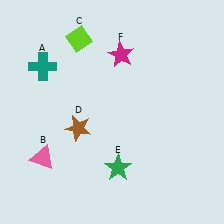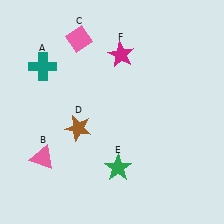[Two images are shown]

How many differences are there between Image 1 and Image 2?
There is 1 difference between the two images.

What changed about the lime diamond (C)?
In Image 1, C is lime. In Image 2, it changed to pink.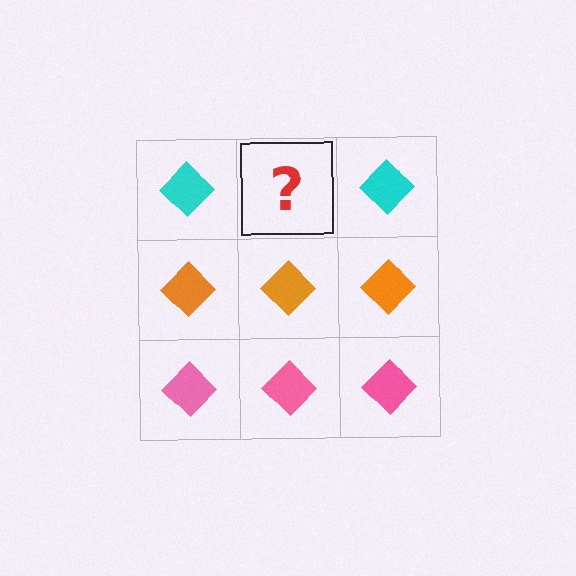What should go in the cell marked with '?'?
The missing cell should contain a cyan diamond.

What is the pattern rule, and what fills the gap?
The rule is that each row has a consistent color. The gap should be filled with a cyan diamond.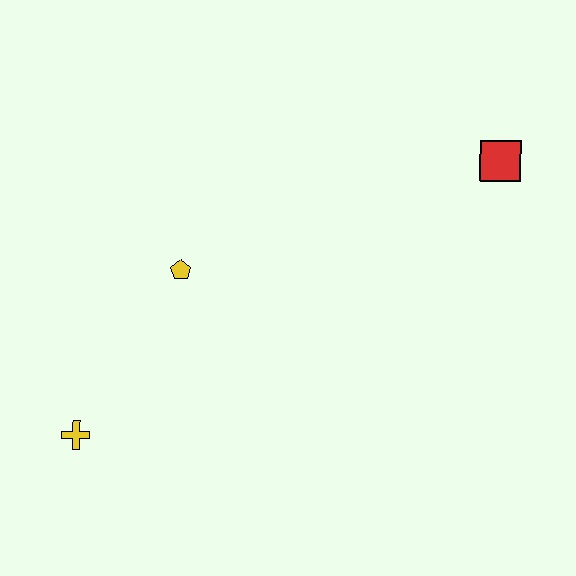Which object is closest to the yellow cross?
The yellow pentagon is closest to the yellow cross.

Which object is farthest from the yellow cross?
The red square is farthest from the yellow cross.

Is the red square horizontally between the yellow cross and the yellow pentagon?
No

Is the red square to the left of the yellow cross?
No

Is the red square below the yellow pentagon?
No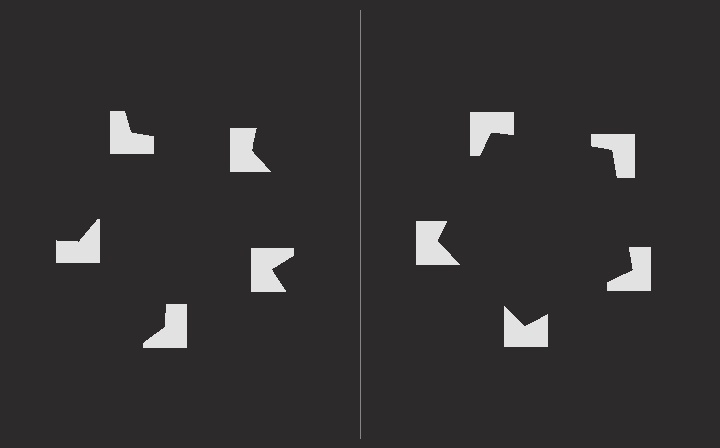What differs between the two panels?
The notched squares are positioned identically on both sides; only the wedge orientations differ. On the right they align to a pentagon; on the left they are misaligned.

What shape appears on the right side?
An illusory pentagon.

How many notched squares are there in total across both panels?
10 — 5 on each side.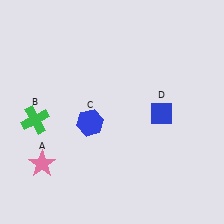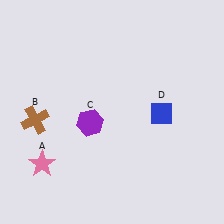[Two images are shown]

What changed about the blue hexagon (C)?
In Image 1, C is blue. In Image 2, it changed to purple.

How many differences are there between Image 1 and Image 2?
There are 2 differences between the two images.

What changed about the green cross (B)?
In Image 1, B is green. In Image 2, it changed to brown.